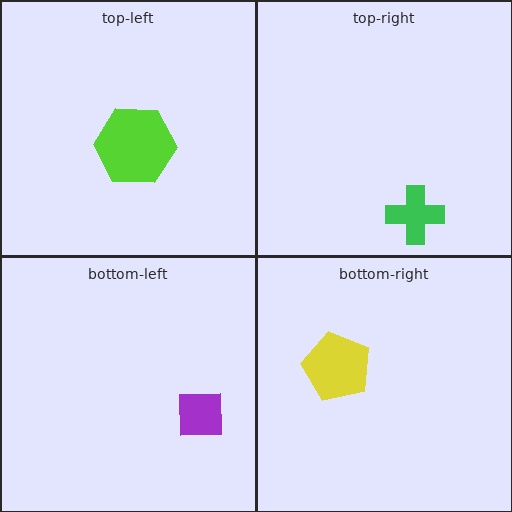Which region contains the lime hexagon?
The top-left region.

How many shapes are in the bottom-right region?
1.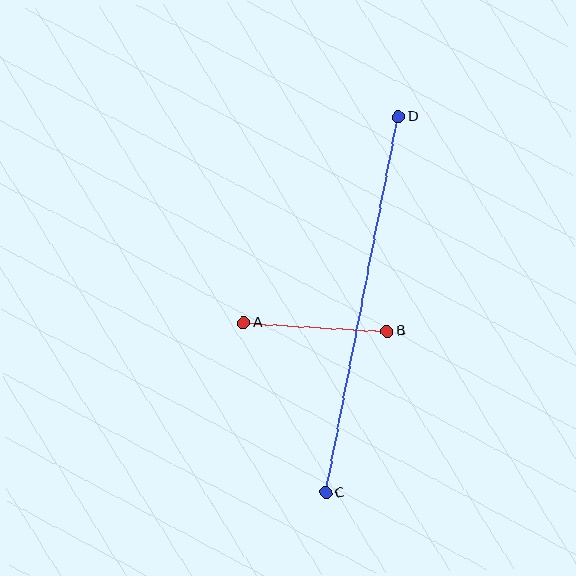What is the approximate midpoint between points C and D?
The midpoint is at approximately (362, 305) pixels.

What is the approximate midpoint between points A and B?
The midpoint is at approximately (315, 327) pixels.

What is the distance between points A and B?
The distance is approximately 143 pixels.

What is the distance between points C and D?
The distance is approximately 383 pixels.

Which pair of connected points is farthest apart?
Points C and D are farthest apart.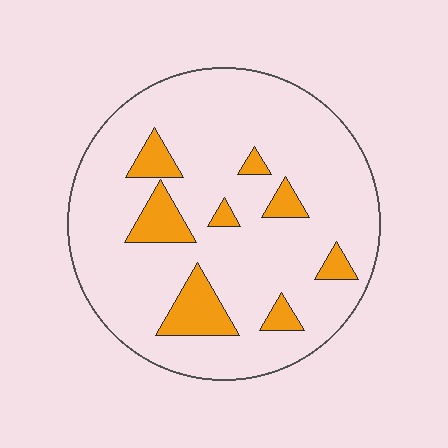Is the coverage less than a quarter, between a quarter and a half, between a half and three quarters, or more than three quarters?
Less than a quarter.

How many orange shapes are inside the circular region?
8.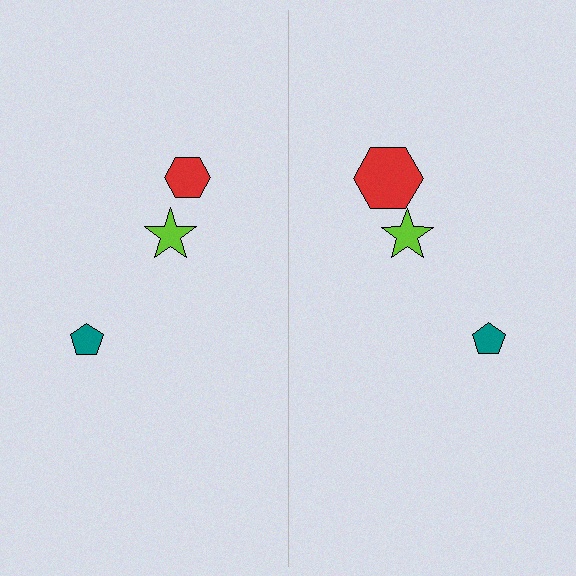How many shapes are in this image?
There are 6 shapes in this image.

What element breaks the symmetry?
The red hexagon on the right side has a different size than its mirror counterpart.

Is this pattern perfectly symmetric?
No, the pattern is not perfectly symmetric. The red hexagon on the right side has a different size than its mirror counterpart.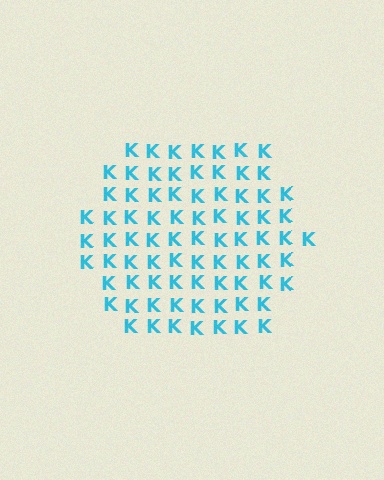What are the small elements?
The small elements are letter K's.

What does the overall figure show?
The overall figure shows a hexagon.